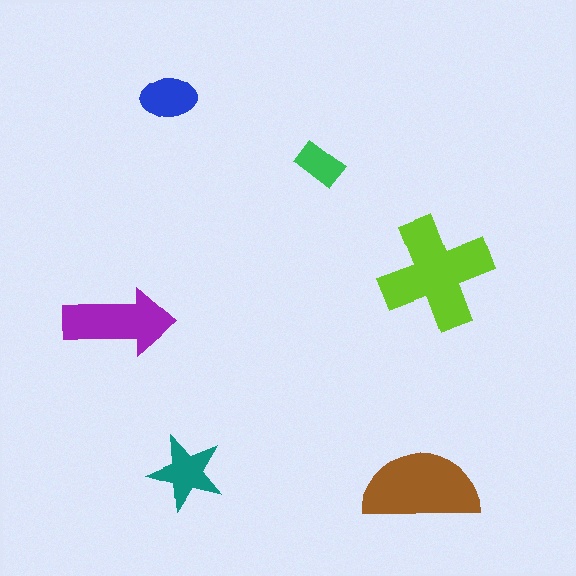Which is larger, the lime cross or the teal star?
The lime cross.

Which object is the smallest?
The green rectangle.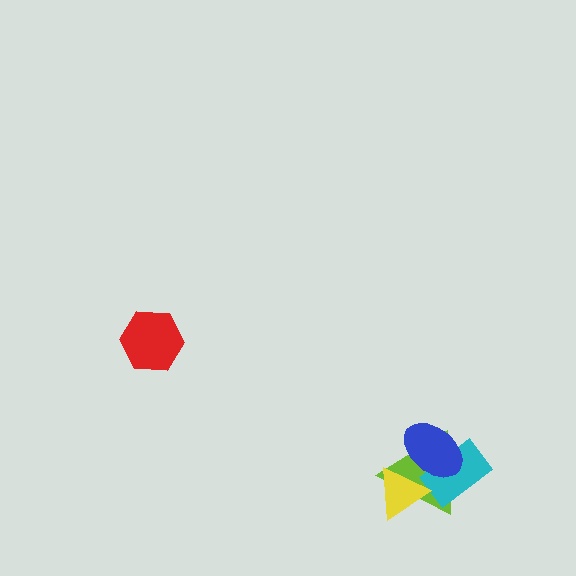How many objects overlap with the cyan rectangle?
2 objects overlap with the cyan rectangle.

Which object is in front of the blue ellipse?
The yellow triangle is in front of the blue ellipse.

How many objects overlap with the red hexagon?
0 objects overlap with the red hexagon.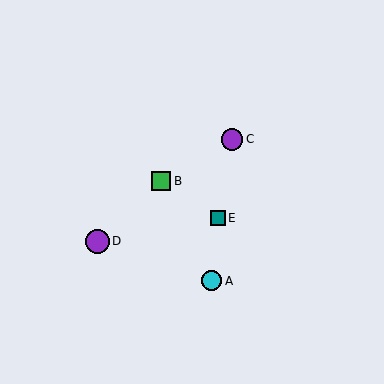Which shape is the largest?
The purple circle (labeled D) is the largest.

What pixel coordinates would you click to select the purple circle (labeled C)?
Click at (232, 139) to select the purple circle C.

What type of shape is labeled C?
Shape C is a purple circle.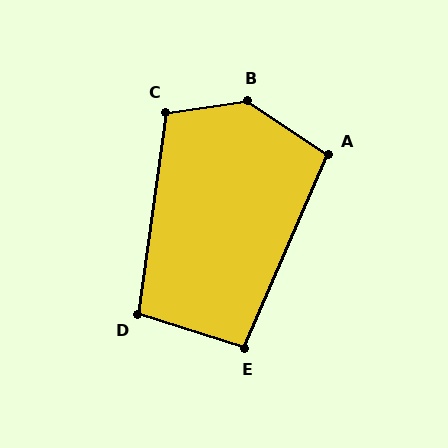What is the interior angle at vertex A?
Approximately 100 degrees (obtuse).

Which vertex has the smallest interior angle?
E, at approximately 96 degrees.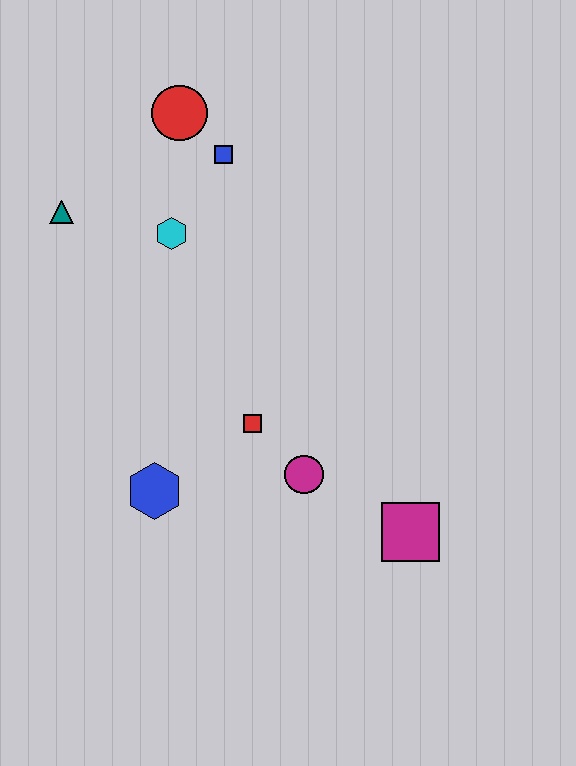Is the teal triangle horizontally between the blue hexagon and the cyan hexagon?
No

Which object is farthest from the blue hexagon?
The red circle is farthest from the blue hexagon.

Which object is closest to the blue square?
The red circle is closest to the blue square.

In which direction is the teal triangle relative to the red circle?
The teal triangle is to the left of the red circle.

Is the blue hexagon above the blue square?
No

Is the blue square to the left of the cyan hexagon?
No